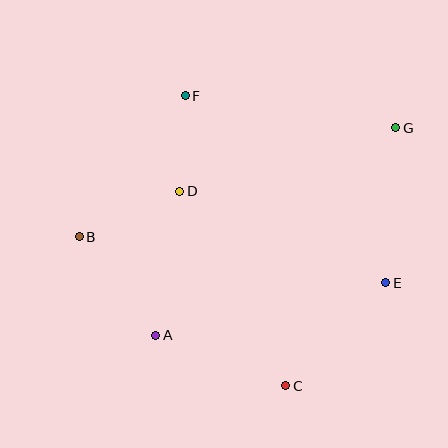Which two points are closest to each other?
Points D and F are closest to each other.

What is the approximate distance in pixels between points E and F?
The distance between E and F is approximately 274 pixels.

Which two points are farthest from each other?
Points B and G are farthest from each other.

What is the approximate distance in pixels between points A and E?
The distance between A and E is approximately 236 pixels.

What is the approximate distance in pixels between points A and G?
The distance between A and G is approximately 317 pixels.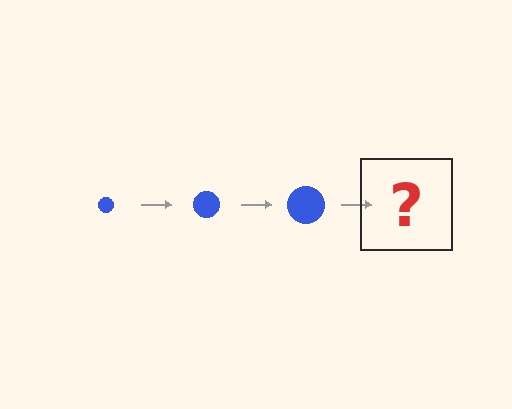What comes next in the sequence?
The next element should be a blue circle, larger than the previous one.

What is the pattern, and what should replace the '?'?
The pattern is that the circle gets progressively larger each step. The '?' should be a blue circle, larger than the previous one.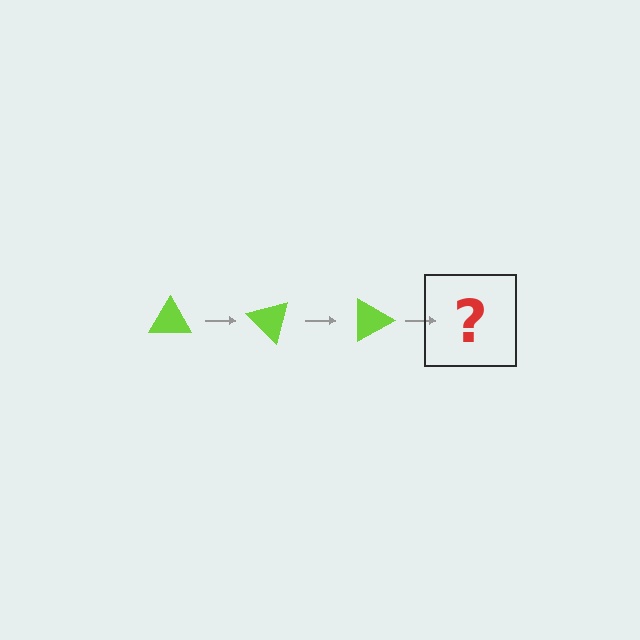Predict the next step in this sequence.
The next step is a lime triangle rotated 135 degrees.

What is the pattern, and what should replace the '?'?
The pattern is that the triangle rotates 45 degrees each step. The '?' should be a lime triangle rotated 135 degrees.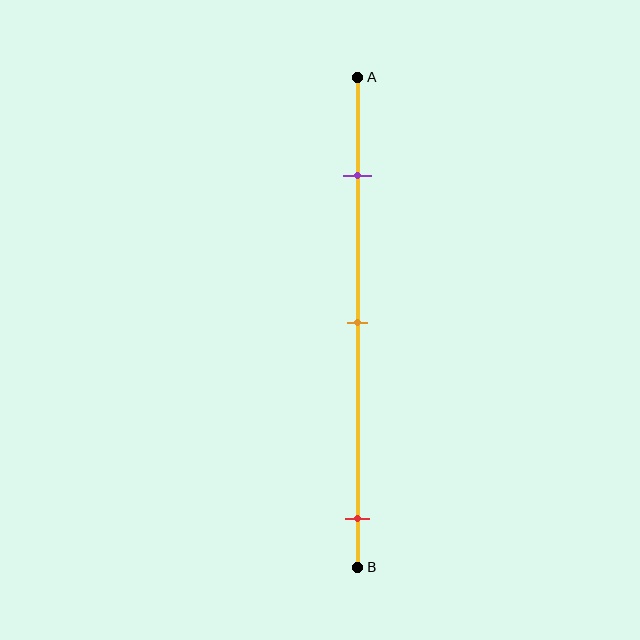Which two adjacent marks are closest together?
The purple and orange marks are the closest adjacent pair.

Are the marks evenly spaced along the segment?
No, the marks are not evenly spaced.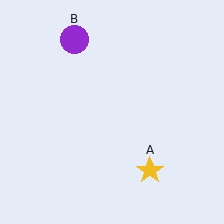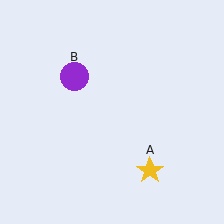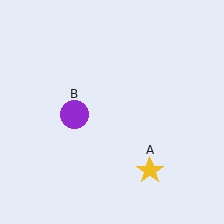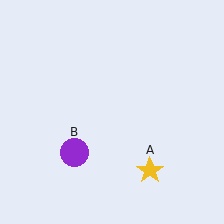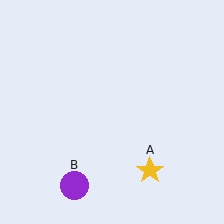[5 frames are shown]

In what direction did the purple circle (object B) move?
The purple circle (object B) moved down.